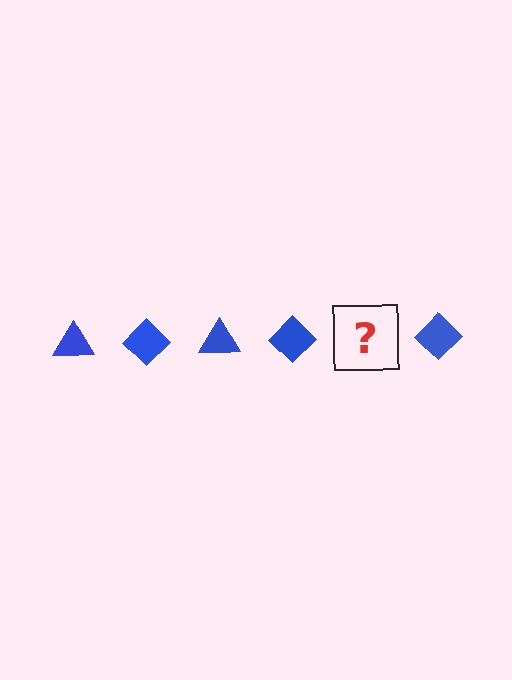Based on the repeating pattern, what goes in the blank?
The blank should be a blue triangle.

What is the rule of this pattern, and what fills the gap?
The rule is that the pattern cycles through triangle, diamond shapes in blue. The gap should be filled with a blue triangle.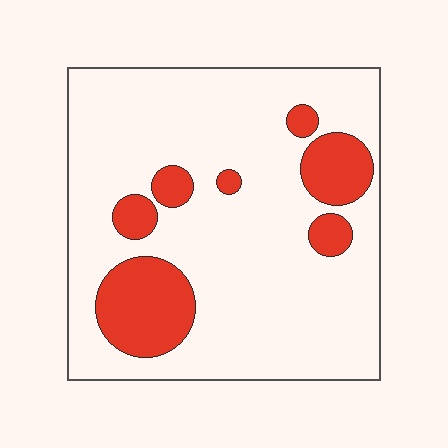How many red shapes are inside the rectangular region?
7.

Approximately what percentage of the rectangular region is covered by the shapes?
Approximately 20%.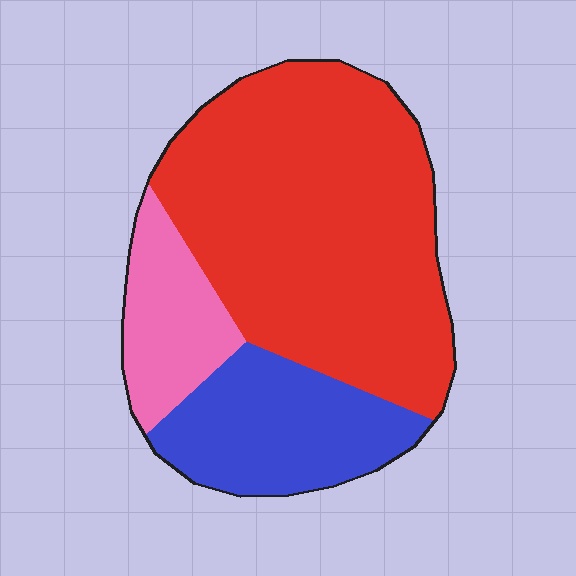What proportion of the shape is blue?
Blue covers around 25% of the shape.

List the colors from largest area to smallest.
From largest to smallest: red, blue, pink.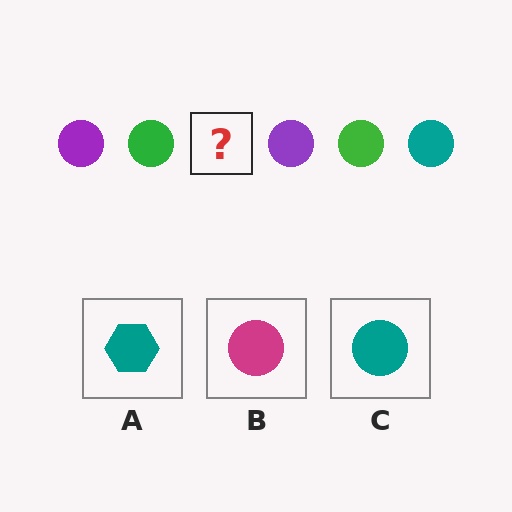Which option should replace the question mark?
Option C.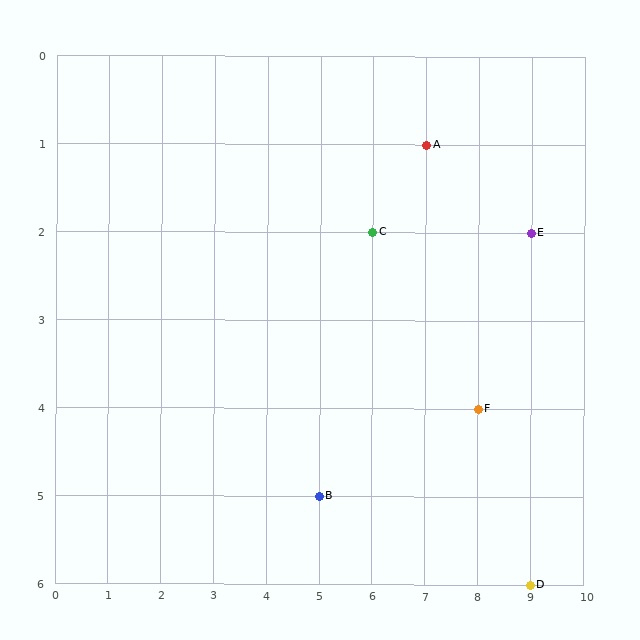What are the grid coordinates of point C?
Point C is at grid coordinates (6, 2).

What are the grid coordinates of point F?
Point F is at grid coordinates (8, 4).